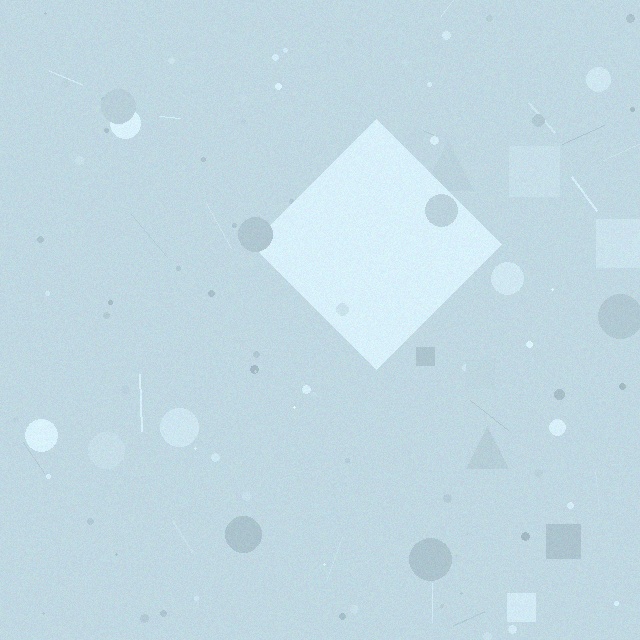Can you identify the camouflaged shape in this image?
The camouflaged shape is a diamond.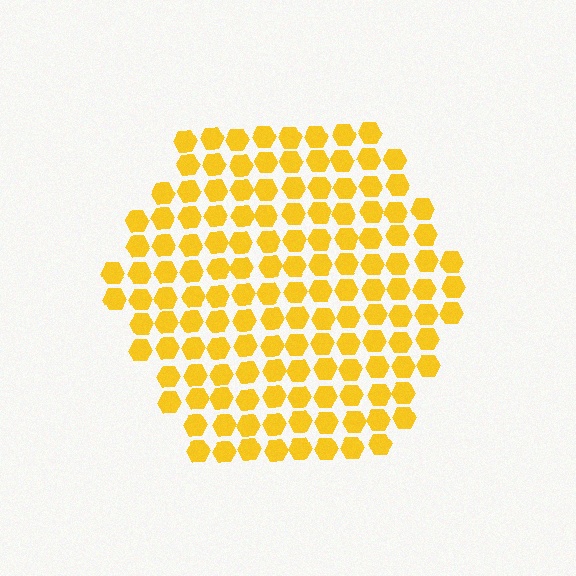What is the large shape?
The large shape is a hexagon.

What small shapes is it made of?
It is made of small hexagons.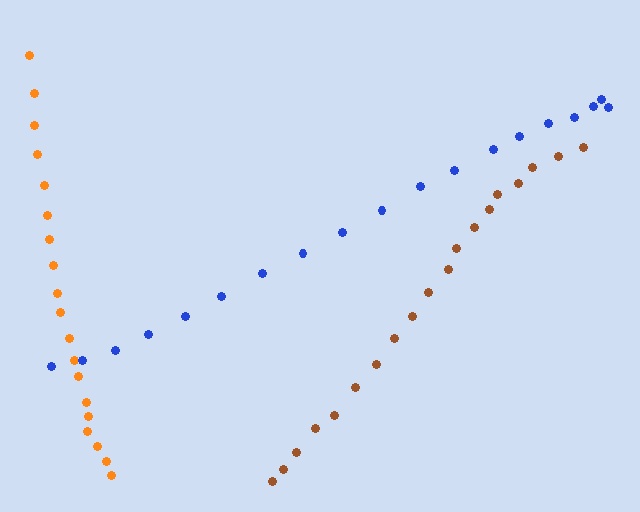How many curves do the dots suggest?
There are 3 distinct paths.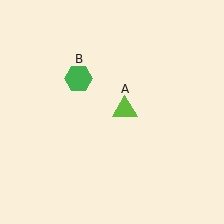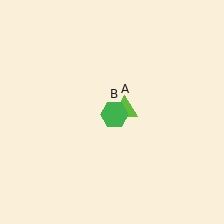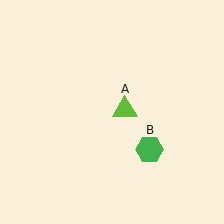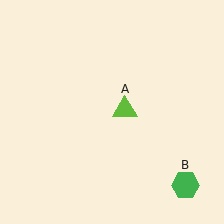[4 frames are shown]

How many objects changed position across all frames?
1 object changed position: green hexagon (object B).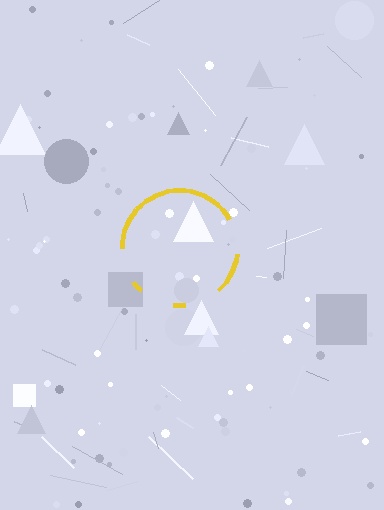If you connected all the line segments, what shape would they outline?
They would outline a circle.